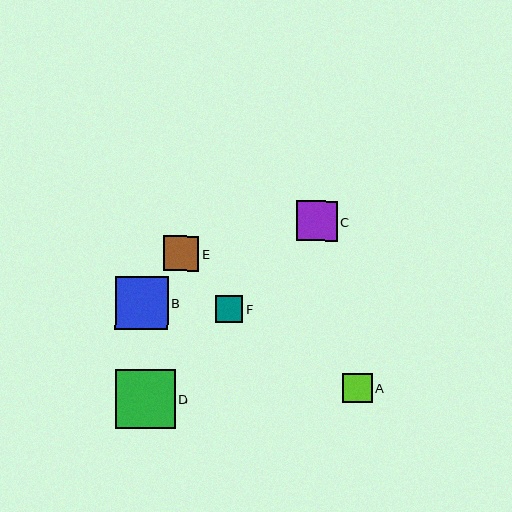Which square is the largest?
Square D is the largest with a size of approximately 59 pixels.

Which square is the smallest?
Square F is the smallest with a size of approximately 27 pixels.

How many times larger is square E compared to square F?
Square E is approximately 1.3 times the size of square F.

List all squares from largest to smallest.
From largest to smallest: D, B, C, E, A, F.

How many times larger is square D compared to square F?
Square D is approximately 2.2 times the size of square F.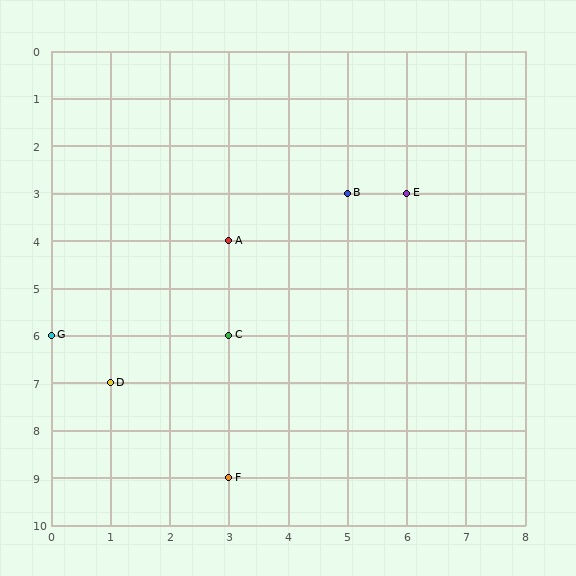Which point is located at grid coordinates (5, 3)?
Point B is at (5, 3).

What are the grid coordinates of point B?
Point B is at grid coordinates (5, 3).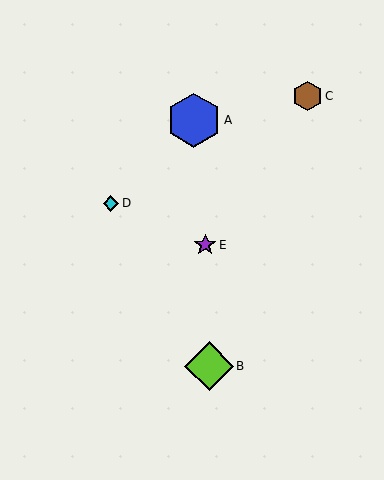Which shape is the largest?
The blue hexagon (labeled A) is the largest.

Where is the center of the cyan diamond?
The center of the cyan diamond is at (111, 203).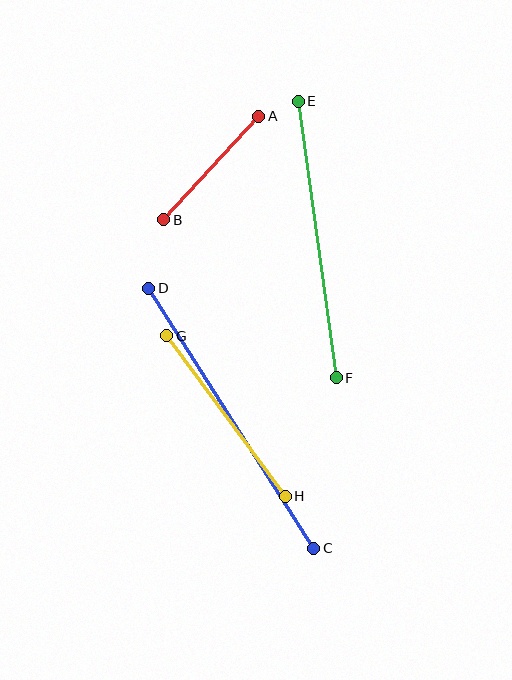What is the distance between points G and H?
The distance is approximately 200 pixels.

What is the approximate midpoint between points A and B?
The midpoint is at approximately (211, 168) pixels.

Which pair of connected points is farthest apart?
Points C and D are farthest apart.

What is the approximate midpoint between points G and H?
The midpoint is at approximately (226, 416) pixels.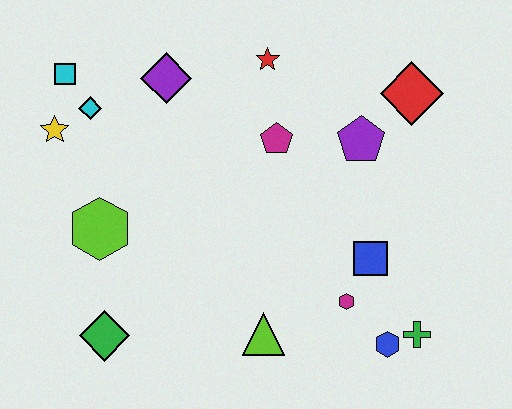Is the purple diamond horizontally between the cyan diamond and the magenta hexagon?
Yes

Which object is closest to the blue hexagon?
The green cross is closest to the blue hexagon.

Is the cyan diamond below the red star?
Yes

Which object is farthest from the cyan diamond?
The green cross is farthest from the cyan diamond.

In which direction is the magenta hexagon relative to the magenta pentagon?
The magenta hexagon is below the magenta pentagon.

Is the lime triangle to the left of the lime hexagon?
No